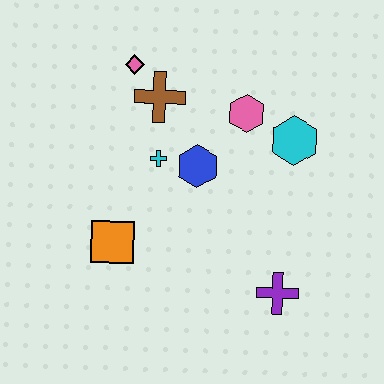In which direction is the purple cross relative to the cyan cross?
The purple cross is below the cyan cross.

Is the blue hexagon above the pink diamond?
No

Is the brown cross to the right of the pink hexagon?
No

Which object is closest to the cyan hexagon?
The pink hexagon is closest to the cyan hexagon.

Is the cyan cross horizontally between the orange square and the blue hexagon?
Yes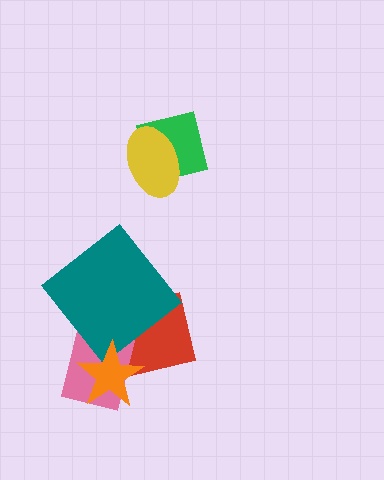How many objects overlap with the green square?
1 object overlaps with the green square.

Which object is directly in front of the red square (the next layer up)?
The pink rectangle is directly in front of the red square.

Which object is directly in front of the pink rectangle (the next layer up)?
The teal diamond is directly in front of the pink rectangle.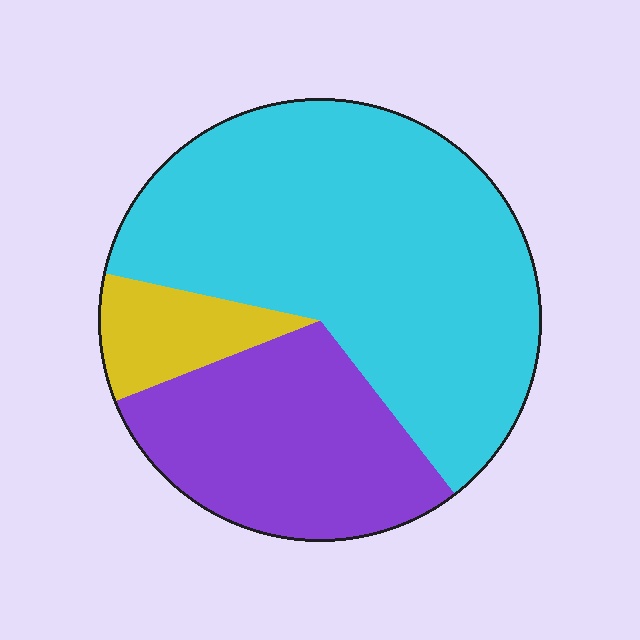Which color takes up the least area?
Yellow, at roughly 10%.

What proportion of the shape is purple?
Purple covers roughly 30% of the shape.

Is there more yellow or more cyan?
Cyan.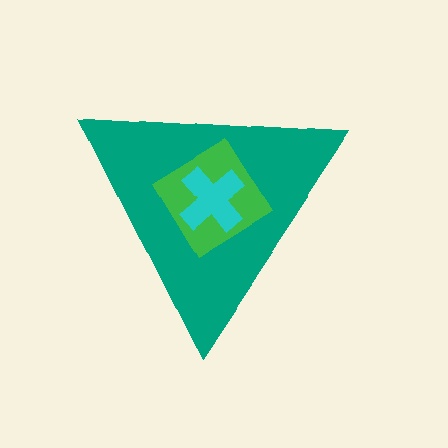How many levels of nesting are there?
3.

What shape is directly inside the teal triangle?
The green diamond.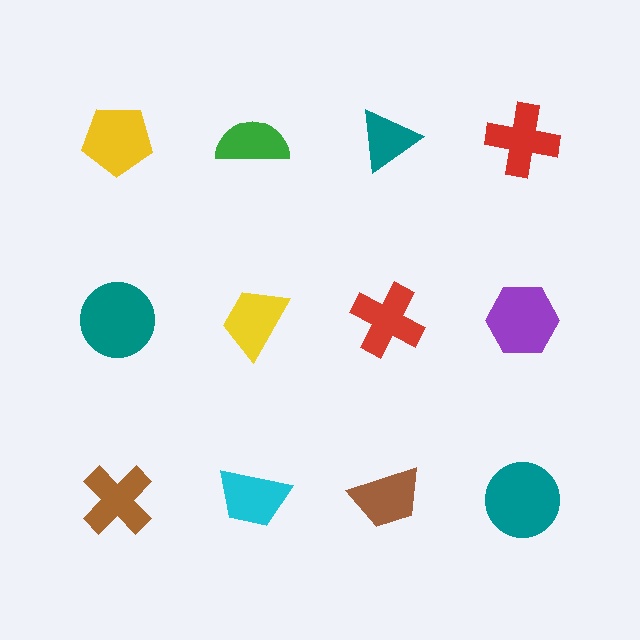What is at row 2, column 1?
A teal circle.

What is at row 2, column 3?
A red cross.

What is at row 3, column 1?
A brown cross.